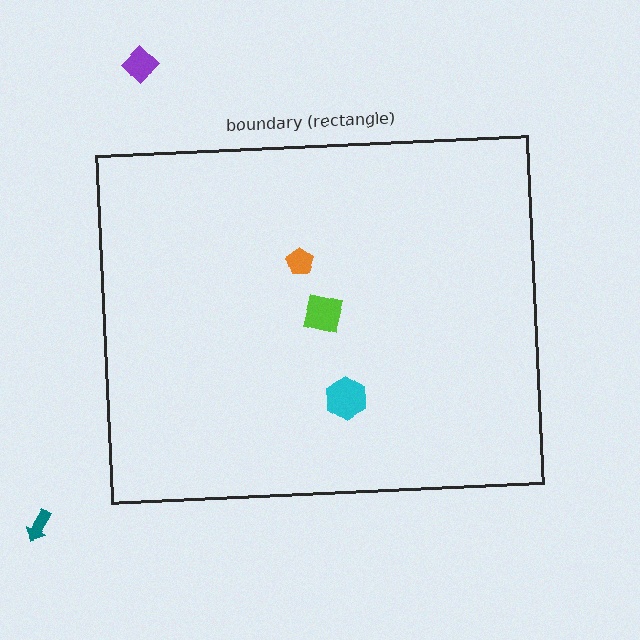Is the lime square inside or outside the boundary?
Inside.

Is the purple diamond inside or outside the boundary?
Outside.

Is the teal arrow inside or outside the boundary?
Outside.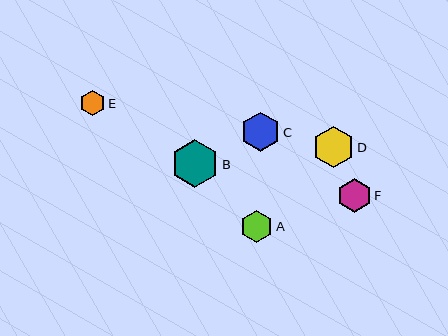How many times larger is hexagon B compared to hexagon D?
Hexagon B is approximately 1.2 times the size of hexagon D.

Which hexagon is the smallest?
Hexagon E is the smallest with a size of approximately 26 pixels.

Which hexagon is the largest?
Hexagon B is the largest with a size of approximately 48 pixels.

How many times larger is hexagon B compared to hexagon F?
Hexagon B is approximately 1.4 times the size of hexagon F.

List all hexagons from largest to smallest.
From largest to smallest: B, D, C, F, A, E.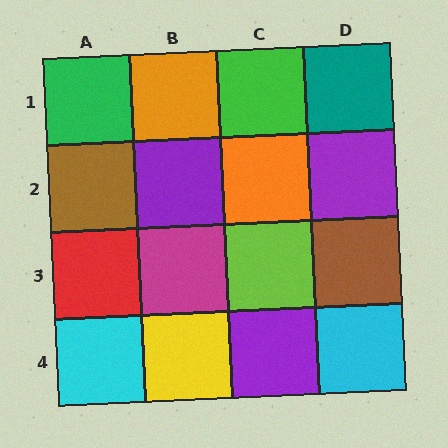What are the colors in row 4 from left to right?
Cyan, yellow, purple, cyan.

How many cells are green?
2 cells are green.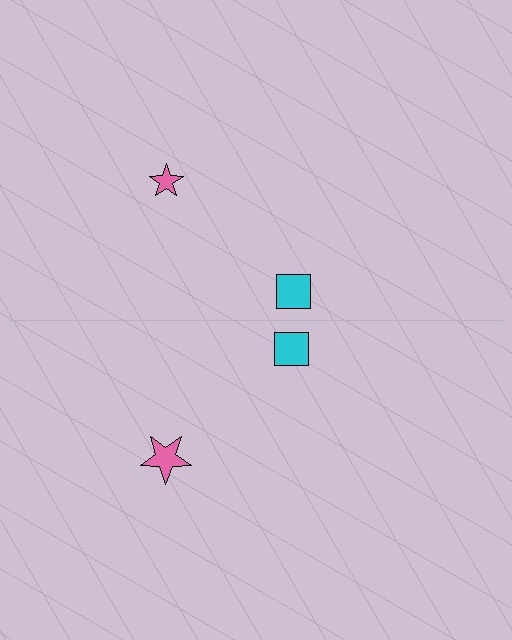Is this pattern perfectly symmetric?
No, the pattern is not perfectly symmetric. The pink star on the bottom side has a different size than its mirror counterpart.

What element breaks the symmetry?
The pink star on the bottom side has a different size than its mirror counterpart.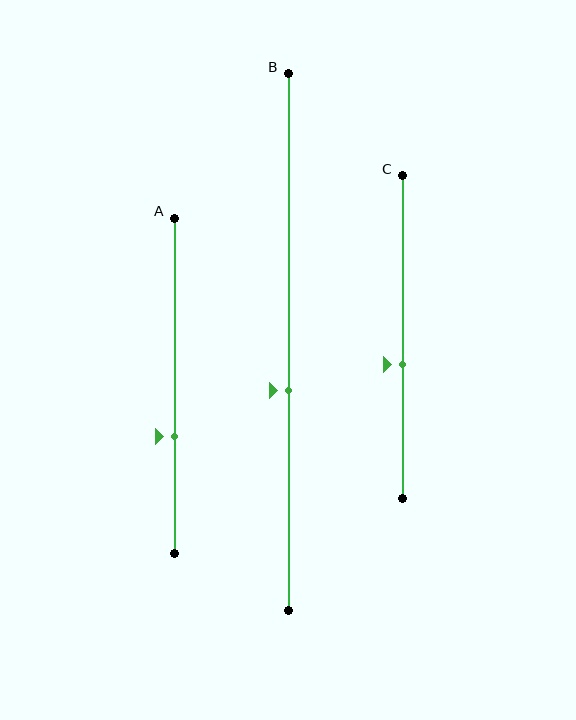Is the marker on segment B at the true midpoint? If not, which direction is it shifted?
No, the marker on segment B is shifted downward by about 9% of the segment length.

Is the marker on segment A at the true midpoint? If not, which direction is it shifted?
No, the marker on segment A is shifted downward by about 15% of the segment length.